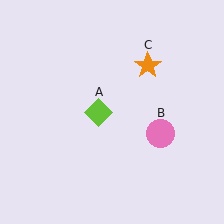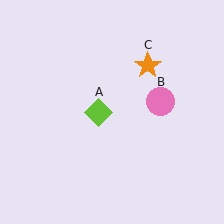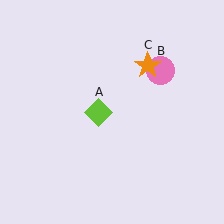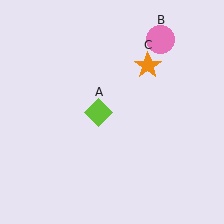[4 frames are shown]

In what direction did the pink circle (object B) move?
The pink circle (object B) moved up.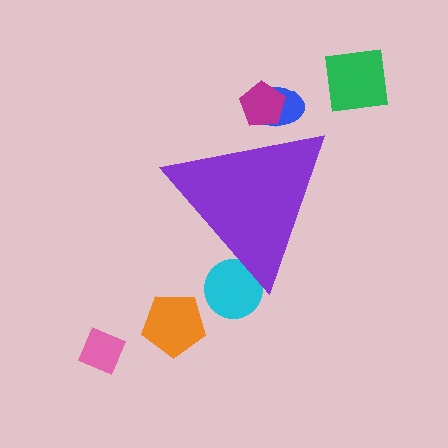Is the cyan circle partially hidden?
Yes, the cyan circle is partially hidden behind the purple triangle.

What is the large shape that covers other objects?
A purple triangle.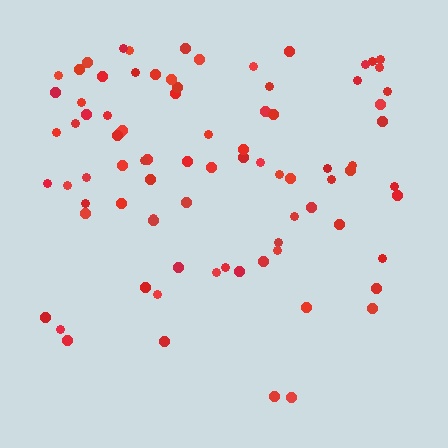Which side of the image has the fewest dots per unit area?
The bottom.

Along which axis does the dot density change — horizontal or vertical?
Vertical.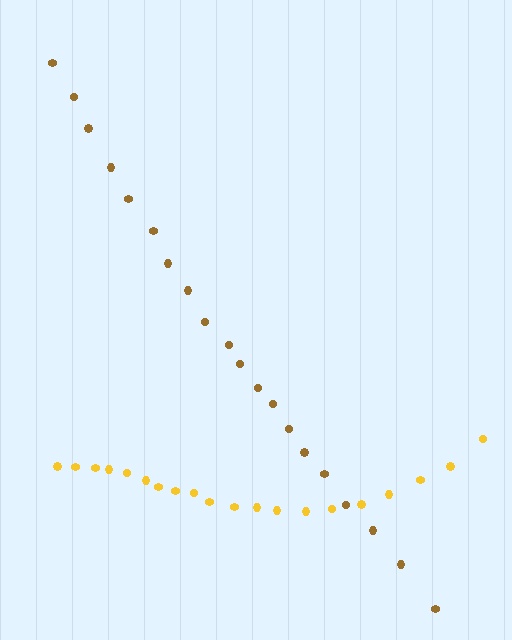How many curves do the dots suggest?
There are 2 distinct paths.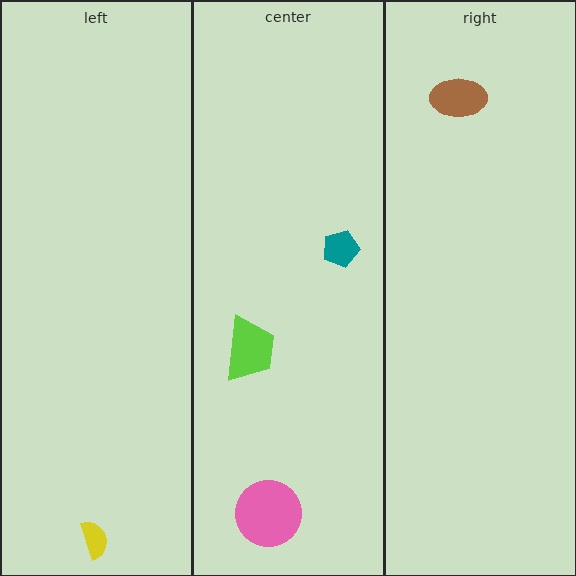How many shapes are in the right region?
1.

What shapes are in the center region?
The teal pentagon, the lime trapezoid, the pink circle.